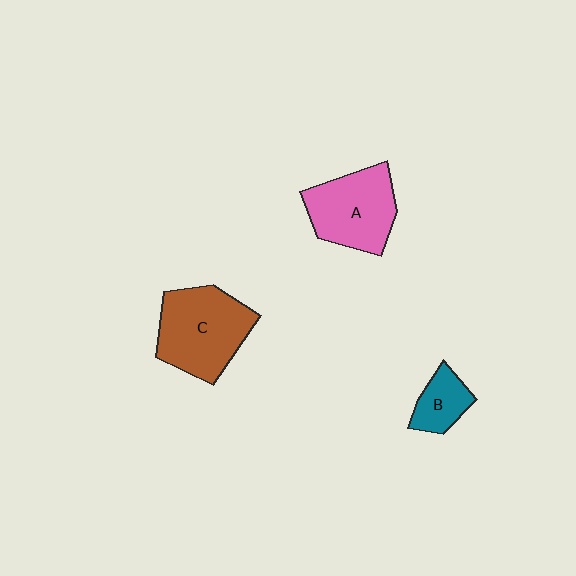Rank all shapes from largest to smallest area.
From largest to smallest: C (brown), A (pink), B (teal).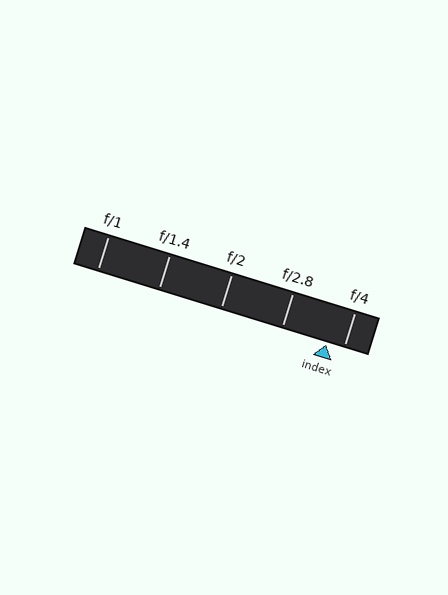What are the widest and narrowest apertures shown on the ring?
The widest aperture shown is f/1 and the narrowest is f/4.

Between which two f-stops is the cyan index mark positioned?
The index mark is between f/2.8 and f/4.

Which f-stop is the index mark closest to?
The index mark is closest to f/4.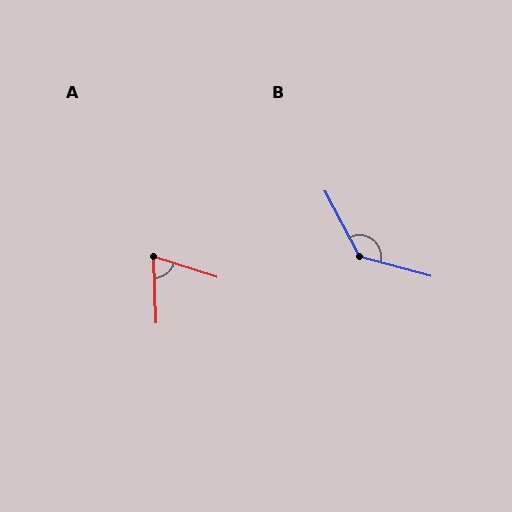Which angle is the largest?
B, at approximately 133 degrees.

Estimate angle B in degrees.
Approximately 133 degrees.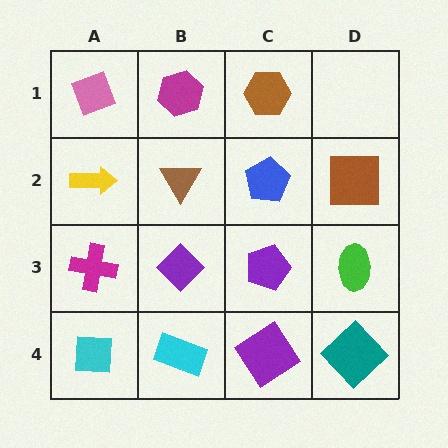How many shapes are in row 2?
4 shapes.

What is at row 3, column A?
A magenta cross.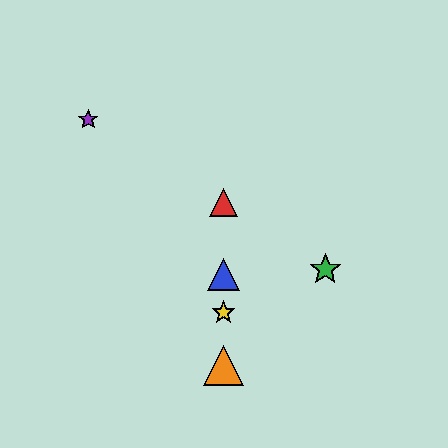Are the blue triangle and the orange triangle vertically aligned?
Yes, both are at x≈224.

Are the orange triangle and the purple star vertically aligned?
No, the orange triangle is at x≈224 and the purple star is at x≈88.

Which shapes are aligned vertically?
The red triangle, the blue triangle, the yellow star, the orange triangle are aligned vertically.